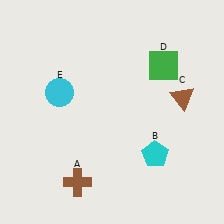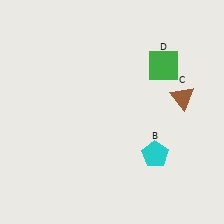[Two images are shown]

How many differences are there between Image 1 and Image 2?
There are 2 differences between the two images.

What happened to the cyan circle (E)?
The cyan circle (E) was removed in Image 2. It was in the top-left area of Image 1.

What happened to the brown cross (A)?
The brown cross (A) was removed in Image 2. It was in the bottom-left area of Image 1.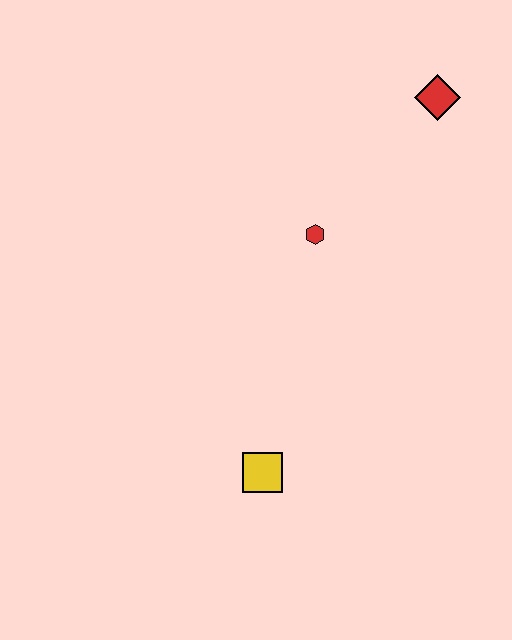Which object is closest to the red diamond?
The red hexagon is closest to the red diamond.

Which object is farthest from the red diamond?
The yellow square is farthest from the red diamond.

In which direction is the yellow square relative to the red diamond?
The yellow square is below the red diamond.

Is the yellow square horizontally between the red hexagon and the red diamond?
No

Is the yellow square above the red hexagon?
No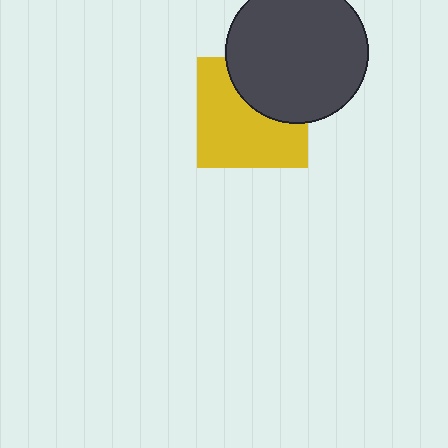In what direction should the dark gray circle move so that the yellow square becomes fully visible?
The dark gray circle should move up. That is the shortest direction to clear the overlap and leave the yellow square fully visible.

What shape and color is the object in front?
The object in front is a dark gray circle.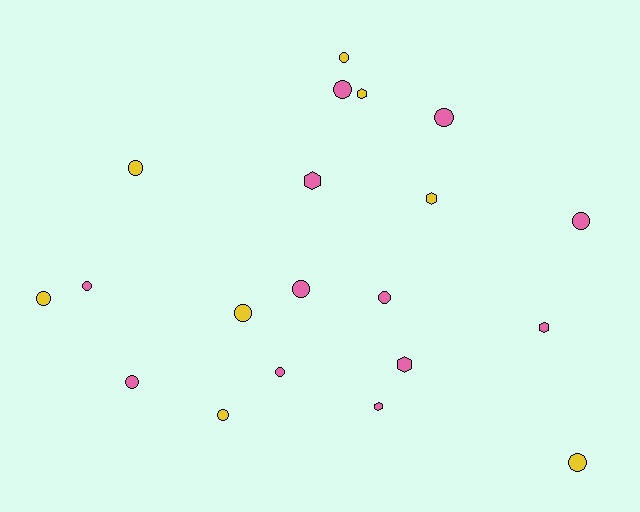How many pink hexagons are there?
There are 4 pink hexagons.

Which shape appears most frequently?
Circle, with 14 objects.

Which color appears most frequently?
Pink, with 12 objects.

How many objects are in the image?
There are 20 objects.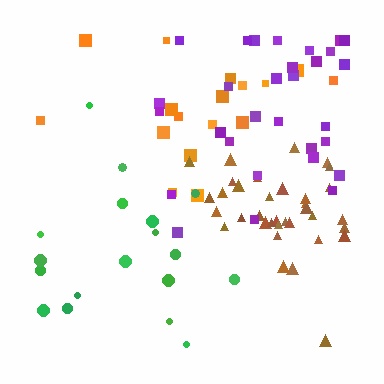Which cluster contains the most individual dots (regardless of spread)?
Brown (35).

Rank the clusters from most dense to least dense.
brown, purple, green, orange.